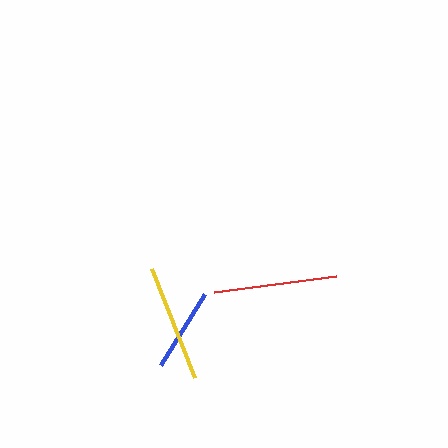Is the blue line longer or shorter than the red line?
The red line is longer than the blue line.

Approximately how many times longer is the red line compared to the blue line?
The red line is approximately 1.5 times the length of the blue line.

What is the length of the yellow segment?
The yellow segment is approximately 117 pixels long.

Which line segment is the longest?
The red line is the longest at approximately 123 pixels.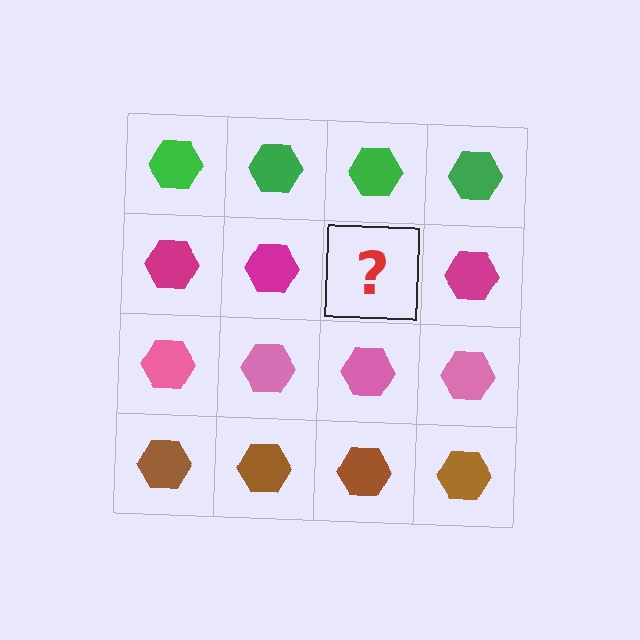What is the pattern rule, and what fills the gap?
The rule is that each row has a consistent color. The gap should be filled with a magenta hexagon.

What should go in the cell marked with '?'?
The missing cell should contain a magenta hexagon.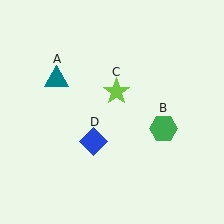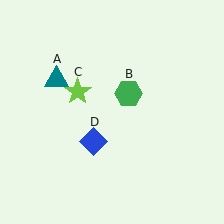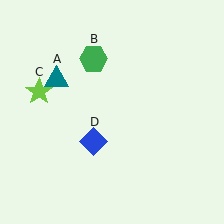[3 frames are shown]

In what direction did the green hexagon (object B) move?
The green hexagon (object B) moved up and to the left.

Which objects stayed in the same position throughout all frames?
Teal triangle (object A) and blue diamond (object D) remained stationary.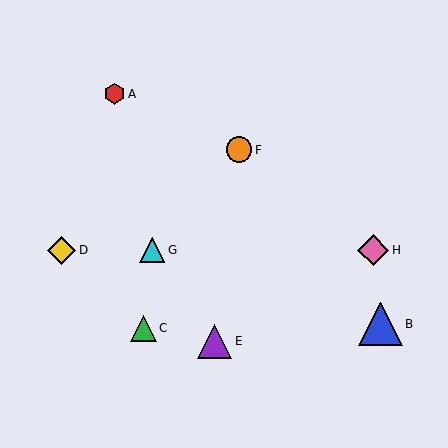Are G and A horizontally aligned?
No, G is at y≈250 and A is at y≈94.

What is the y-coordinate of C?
Object C is at y≈328.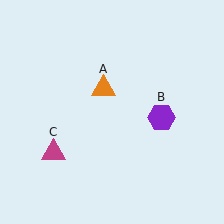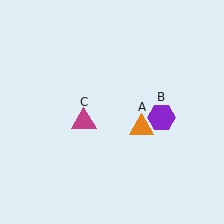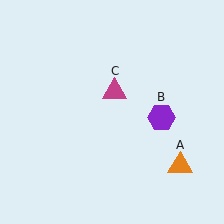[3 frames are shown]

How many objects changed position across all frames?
2 objects changed position: orange triangle (object A), magenta triangle (object C).